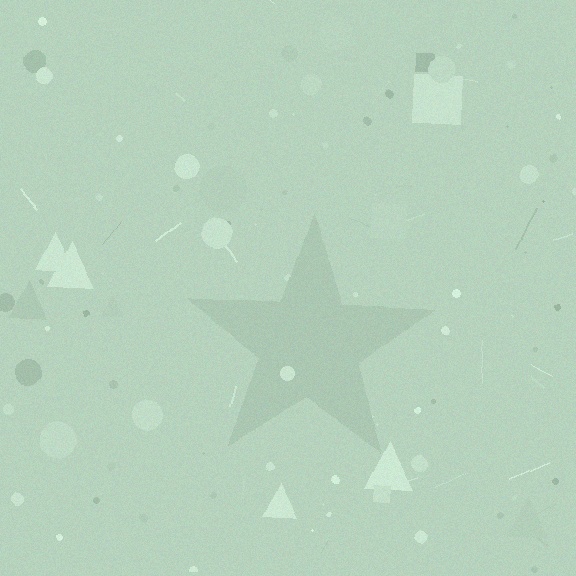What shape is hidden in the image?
A star is hidden in the image.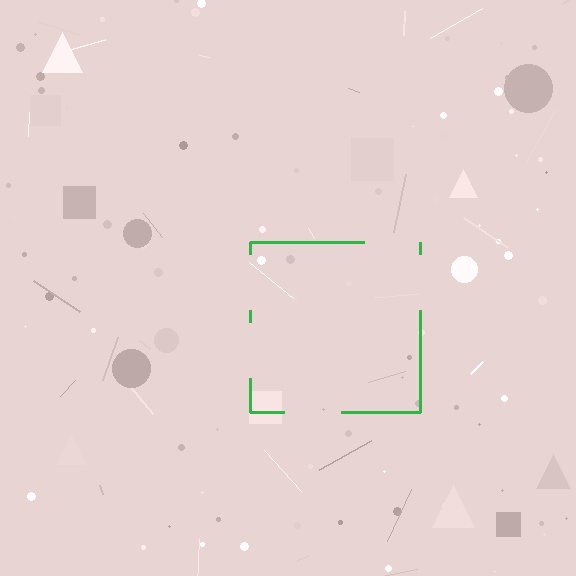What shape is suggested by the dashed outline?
The dashed outline suggests a square.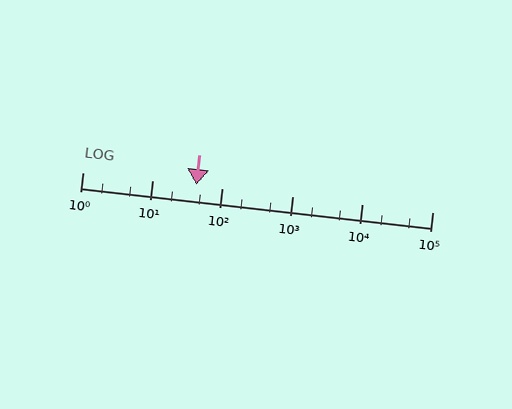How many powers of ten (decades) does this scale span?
The scale spans 5 decades, from 1 to 100000.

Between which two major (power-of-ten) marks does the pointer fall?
The pointer is between 10 and 100.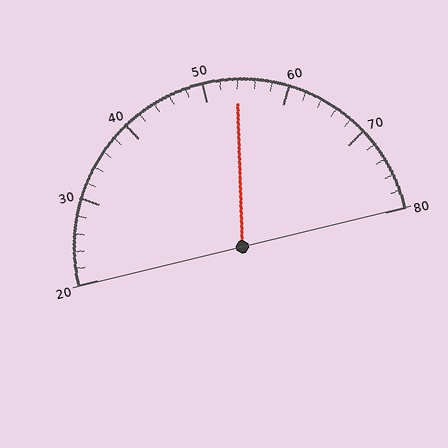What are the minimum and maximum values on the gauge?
The gauge ranges from 20 to 80.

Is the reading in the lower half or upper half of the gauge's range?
The reading is in the upper half of the range (20 to 80).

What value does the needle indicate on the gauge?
The needle indicates approximately 54.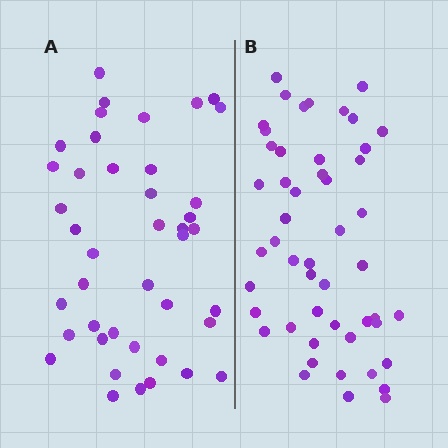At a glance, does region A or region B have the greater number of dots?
Region B (the right region) has more dots.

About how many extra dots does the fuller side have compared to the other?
Region B has roughly 8 or so more dots than region A.